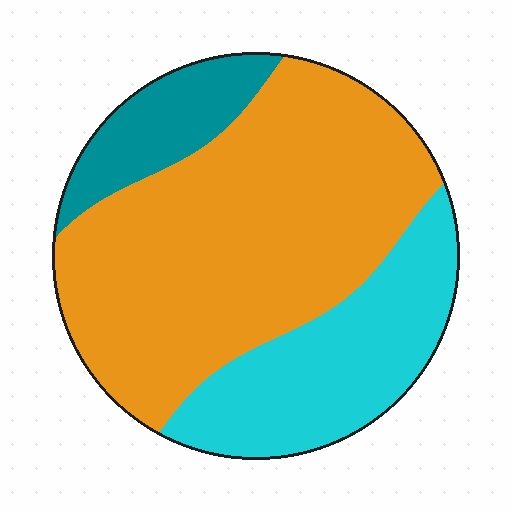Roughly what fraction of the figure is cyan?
Cyan takes up about one quarter (1/4) of the figure.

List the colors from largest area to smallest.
From largest to smallest: orange, cyan, teal.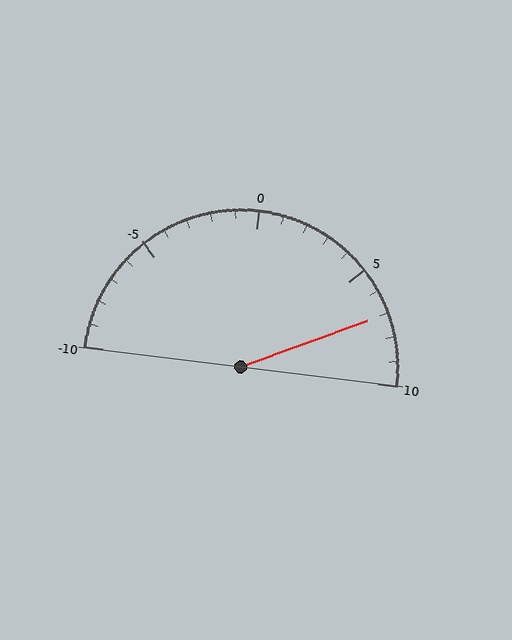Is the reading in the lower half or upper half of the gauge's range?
The reading is in the upper half of the range (-10 to 10).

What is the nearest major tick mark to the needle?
The nearest major tick mark is 5.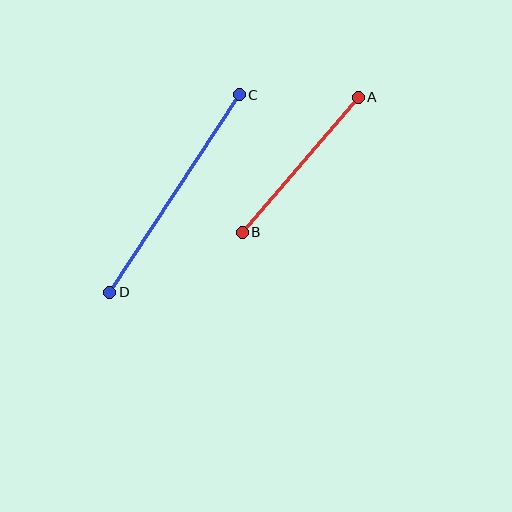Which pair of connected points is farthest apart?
Points C and D are farthest apart.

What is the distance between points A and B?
The distance is approximately 178 pixels.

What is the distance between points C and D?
The distance is approximately 236 pixels.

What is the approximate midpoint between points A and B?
The midpoint is at approximately (300, 165) pixels.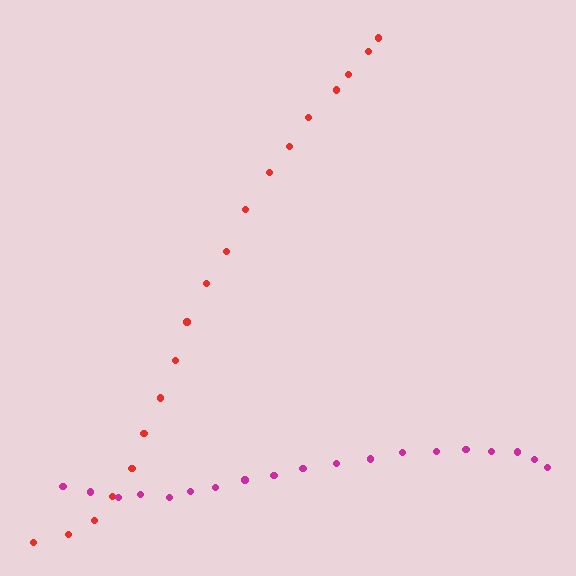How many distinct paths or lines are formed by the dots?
There are 2 distinct paths.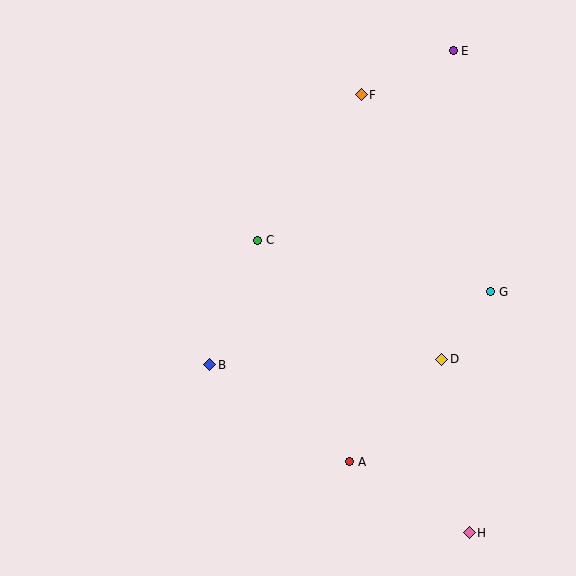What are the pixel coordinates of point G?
Point G is at (491, 292).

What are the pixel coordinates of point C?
Point C is at (258, 240).